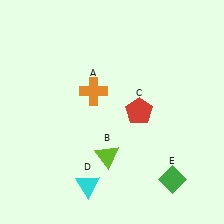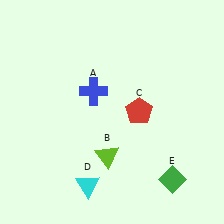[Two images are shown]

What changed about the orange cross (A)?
In Image 1, A is orange. In Image 2, it changed to blue.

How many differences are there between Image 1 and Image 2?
There is 1 difference between the two images.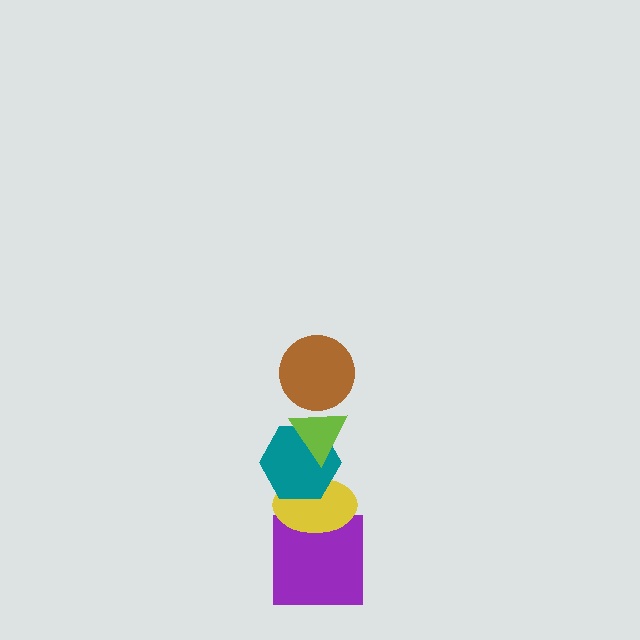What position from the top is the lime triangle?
The lime triangle is 2nd from the top.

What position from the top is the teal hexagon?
The teal hexagon is 3rd from the top.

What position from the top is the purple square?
The purple square is 5th from the top.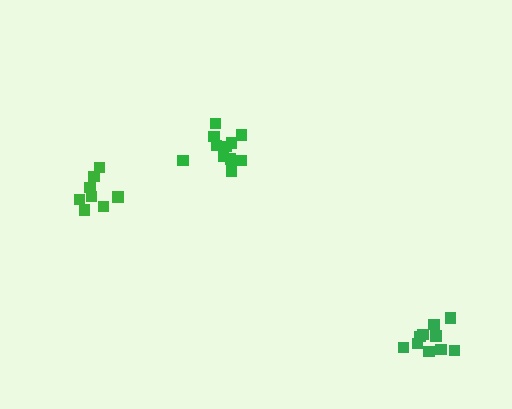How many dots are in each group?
Group 1: 8 dots, Group 2: 12 dots, Group 3: 10 dots (30 total).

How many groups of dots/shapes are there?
There are 3 groups.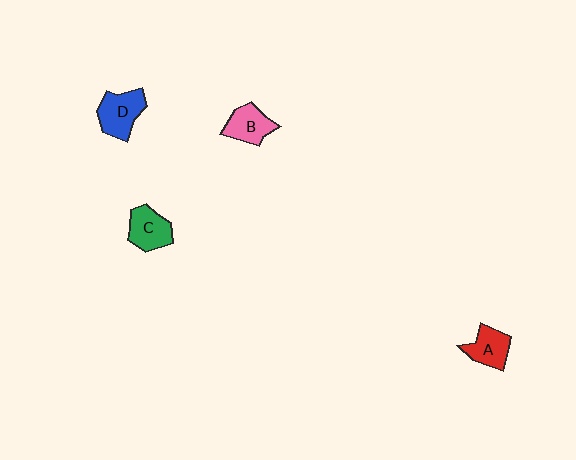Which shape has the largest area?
Shape D (blue).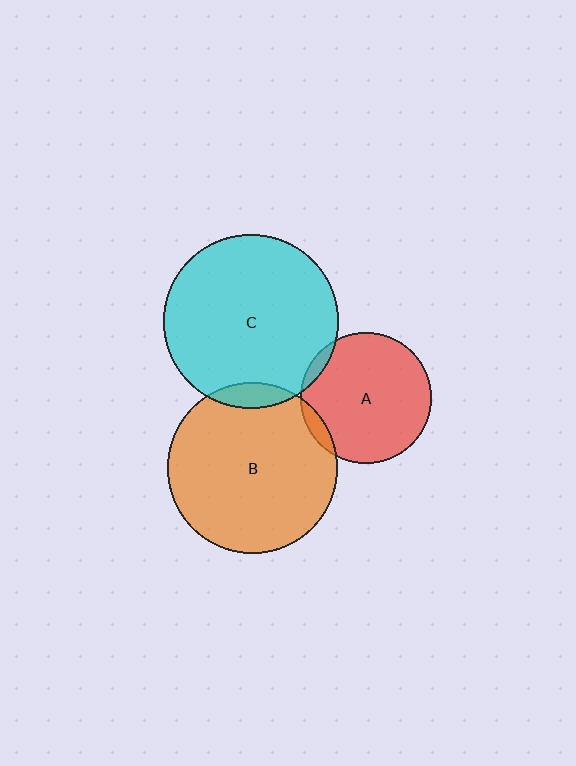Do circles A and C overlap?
Yes.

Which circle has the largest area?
Circle C (cyan).